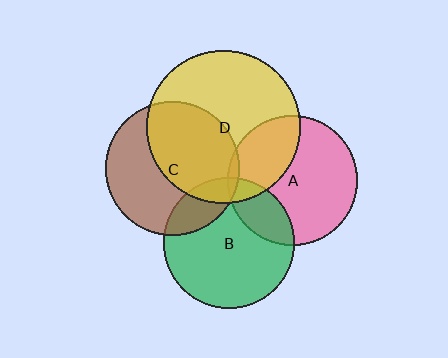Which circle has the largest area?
Circle D (yellow).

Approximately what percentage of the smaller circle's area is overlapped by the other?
Approximately 50%.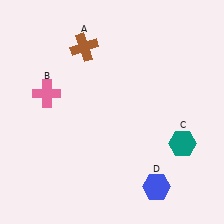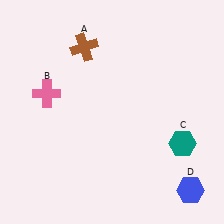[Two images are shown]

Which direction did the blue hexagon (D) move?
The blue hexagon (D) moved right.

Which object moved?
The blue hexagon (D) moved right.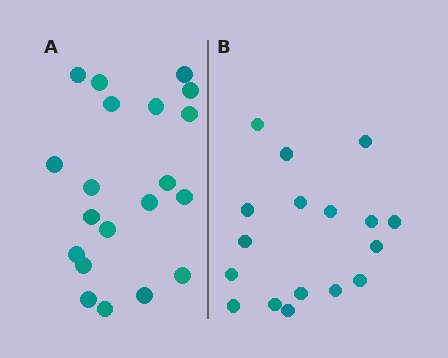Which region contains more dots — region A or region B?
Region A (the left region) has more dots.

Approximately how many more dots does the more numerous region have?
Region A has just a few more — roughly 2 or 3 more dots than region B.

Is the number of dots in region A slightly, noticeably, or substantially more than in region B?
Region A has only slightly more — the two regions are fairly close. The ratio is roughly 1.2 to 1.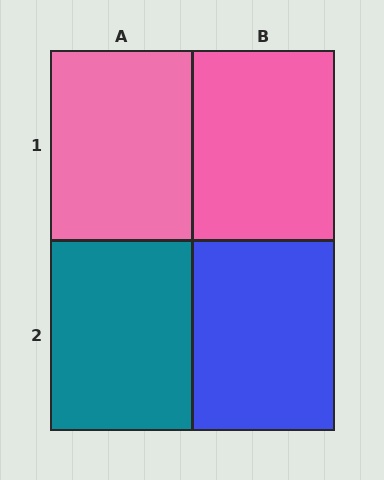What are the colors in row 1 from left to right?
Pink, pink.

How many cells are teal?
1 cell is teal.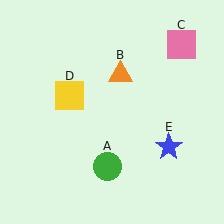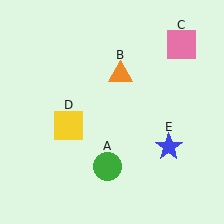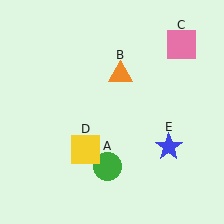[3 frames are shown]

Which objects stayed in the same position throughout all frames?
Green circle (object A) and orange triangle (object B) and pink square (object C) and blue star (object E) remained stationary.